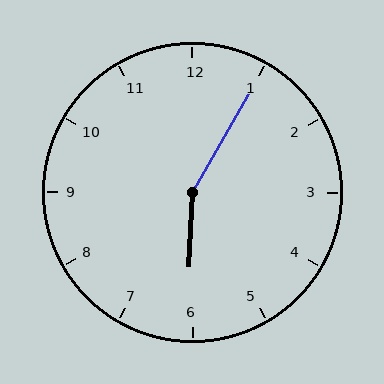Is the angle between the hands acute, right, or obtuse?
It is obtuse.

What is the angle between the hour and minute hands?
Approximately 152 degrees.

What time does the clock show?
6:05.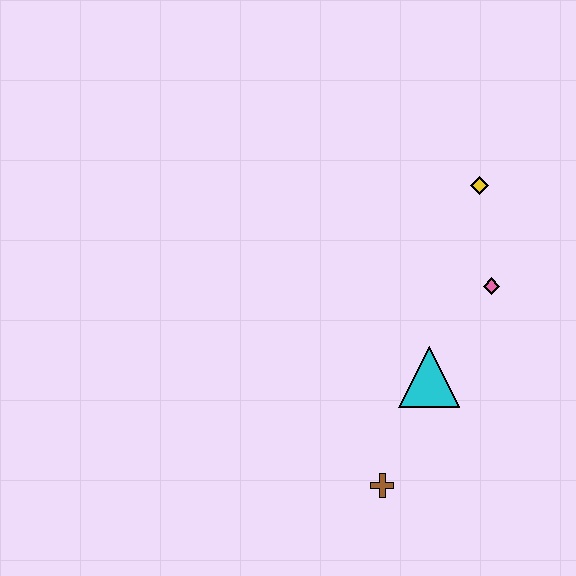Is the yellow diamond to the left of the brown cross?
No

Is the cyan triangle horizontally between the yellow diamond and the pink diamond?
No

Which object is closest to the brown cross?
The cyan triangle is closest to the brown cross.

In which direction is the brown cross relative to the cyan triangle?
The brown cross is below the cyan triangle.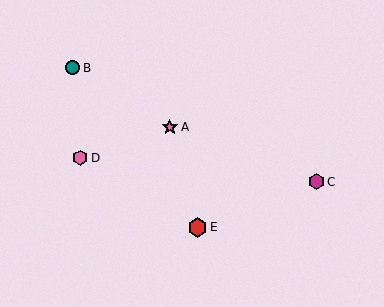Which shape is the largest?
The red hexagon (labeled E) is the largest.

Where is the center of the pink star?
The center of the pink star is at (170, 127).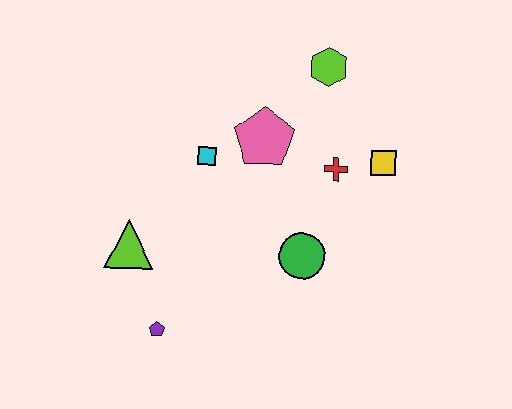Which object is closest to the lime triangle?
The purple pentagon is closest to the lime triangle.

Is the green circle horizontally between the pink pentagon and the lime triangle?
No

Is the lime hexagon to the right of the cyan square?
Yes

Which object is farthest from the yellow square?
The purple pentagon is farthest from the yellow square.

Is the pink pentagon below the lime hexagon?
Yes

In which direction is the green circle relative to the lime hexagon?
The green circle is below the lime hexagon.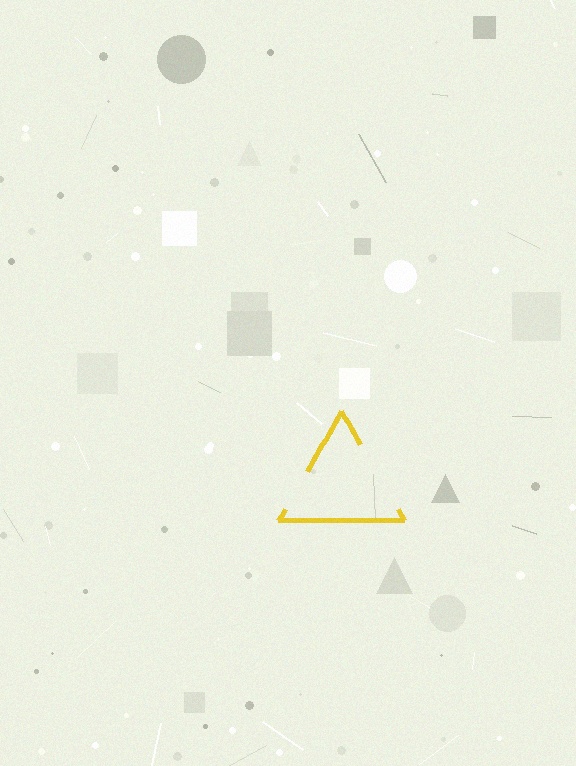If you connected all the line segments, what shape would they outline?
They would outline a triangle.